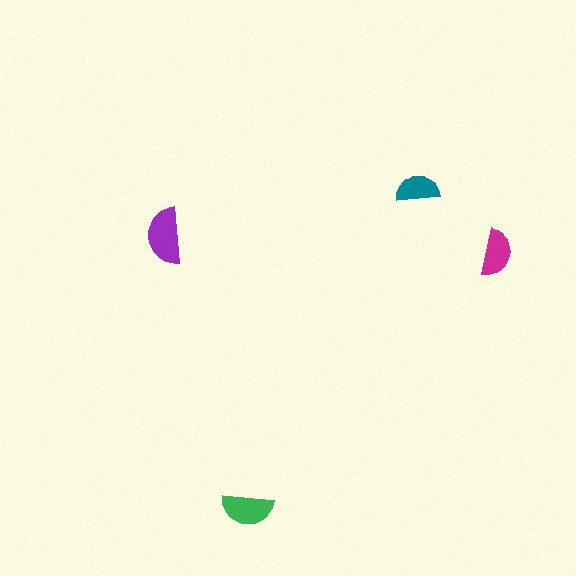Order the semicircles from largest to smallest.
the purple one, the green one, the magenta one, the teal one.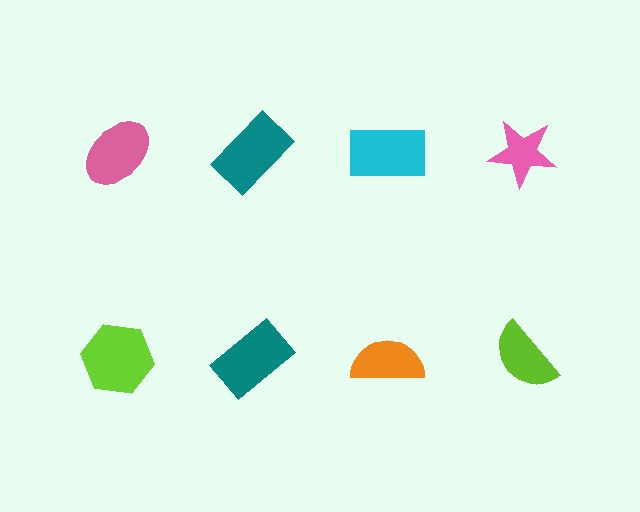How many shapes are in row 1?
4 shapes.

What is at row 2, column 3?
An orange semicircle.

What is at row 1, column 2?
A teal rectangle.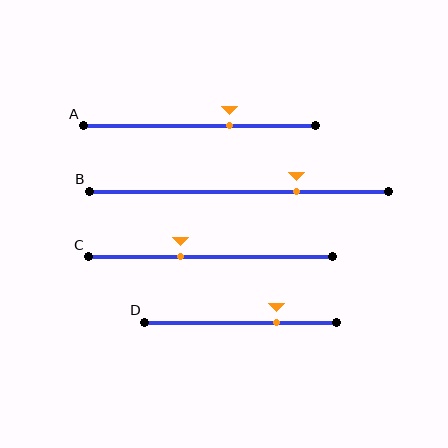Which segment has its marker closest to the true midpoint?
Segment C has its marker closest to the true midpoint.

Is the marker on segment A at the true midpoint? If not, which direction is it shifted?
No, the marker on segment A is shifted to the right by about 13% of the segment length.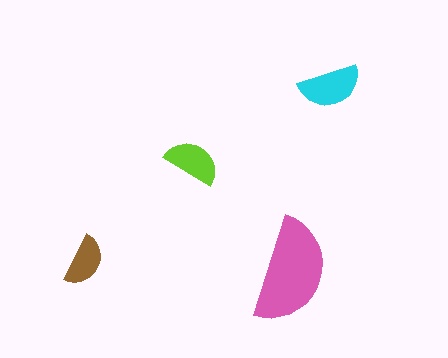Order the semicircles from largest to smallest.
the pink one, the cyan one, the lime one, the brown one.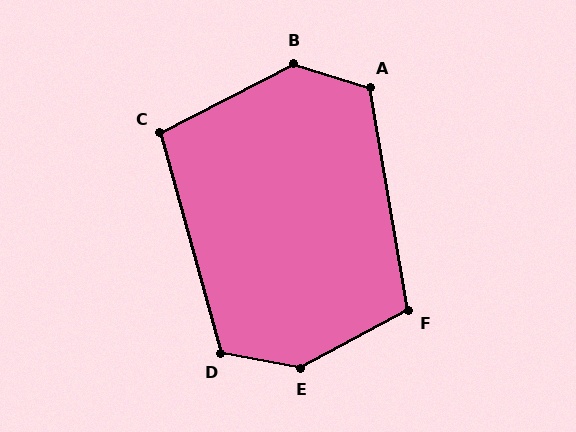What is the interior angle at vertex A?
Approximately 117 degrees (obtuse).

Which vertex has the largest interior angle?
E, at approximately 141 degrees.